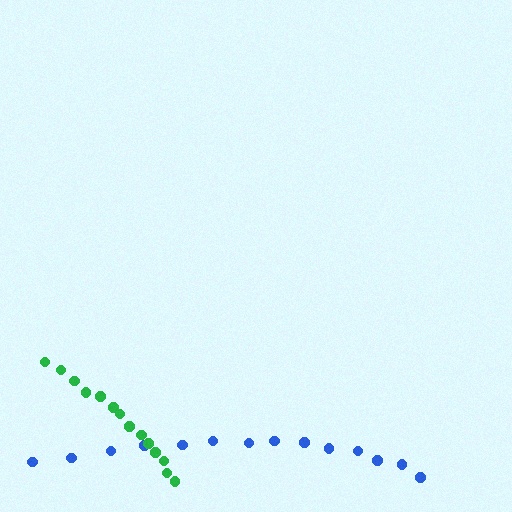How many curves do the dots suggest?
There are 2 distinct paths.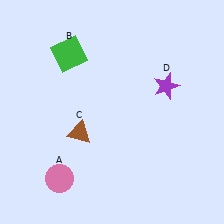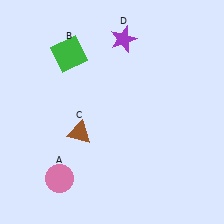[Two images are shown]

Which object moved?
The purple star (D) moved up.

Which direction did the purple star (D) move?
The purple star (D) moved up.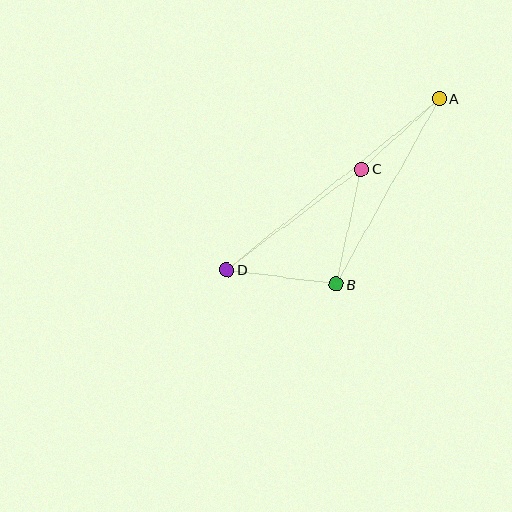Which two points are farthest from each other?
Points A and D are farthest from each other.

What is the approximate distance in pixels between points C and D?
The distance between C and D is approximately 168 pixels.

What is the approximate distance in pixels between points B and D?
The distance between B and D is approximately 111 pixels.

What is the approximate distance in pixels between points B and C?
The distance between B and C is approximately 118 pixels.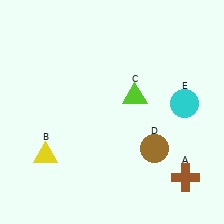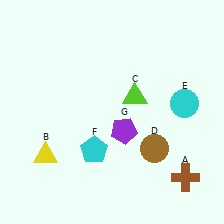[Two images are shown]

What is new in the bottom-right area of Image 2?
A purple pentagon (G) was added in the bottom-right area of Image 2.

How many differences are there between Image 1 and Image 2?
There are 2 differences between the two images.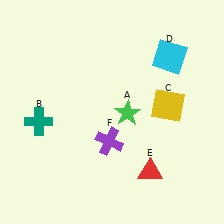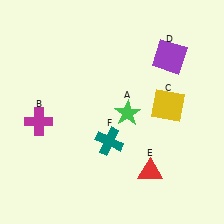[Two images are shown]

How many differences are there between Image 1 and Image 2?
There are 3 differences between the two images.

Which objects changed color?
B changed from teal to magenta. D changed from cyan to purple. F changed from purple to teal.